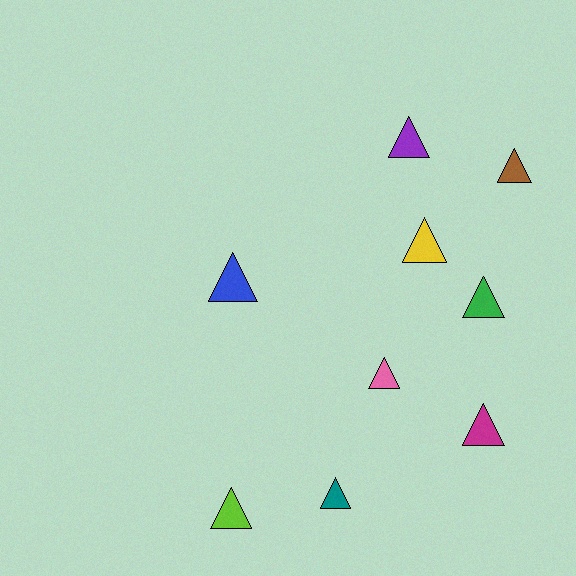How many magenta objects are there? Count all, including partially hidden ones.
There is 1 magenta object.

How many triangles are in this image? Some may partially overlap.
There are 9 triangles.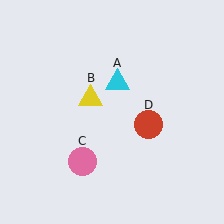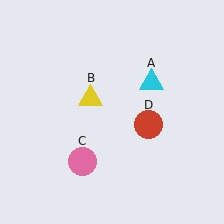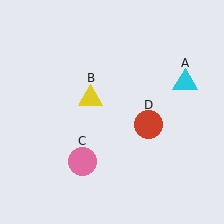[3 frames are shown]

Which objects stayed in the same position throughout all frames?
Yellow triangle (object B) and pink circle (object C) and red circle (object D) remained stationary.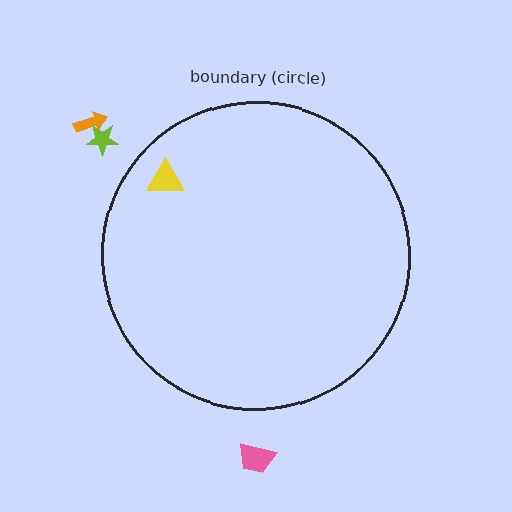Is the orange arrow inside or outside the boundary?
Outside.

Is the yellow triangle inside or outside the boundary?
Inside.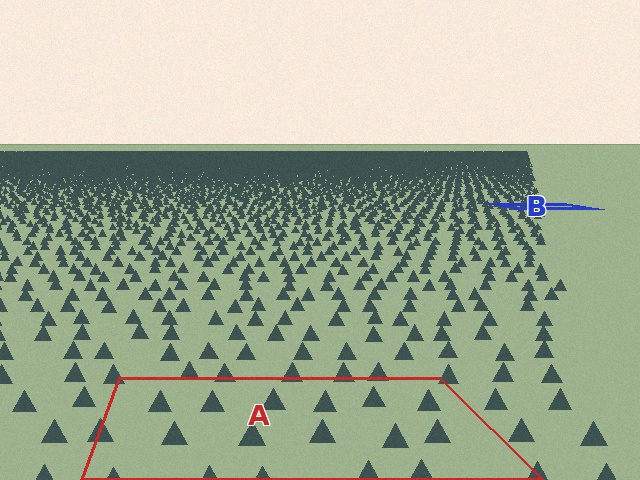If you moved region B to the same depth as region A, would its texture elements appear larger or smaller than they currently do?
They would appear larger. At a closer depth, the same texture elements are projected at a bigger on-screen size.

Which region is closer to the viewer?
Region A is closer. The texture elements there are larger and more spread out.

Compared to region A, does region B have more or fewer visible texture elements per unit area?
Region B has more texture elements per unit area — they are packed more densely because it is farther away.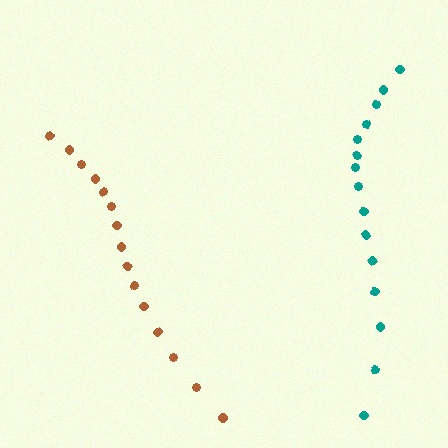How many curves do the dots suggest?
There are 2 distinct paths.